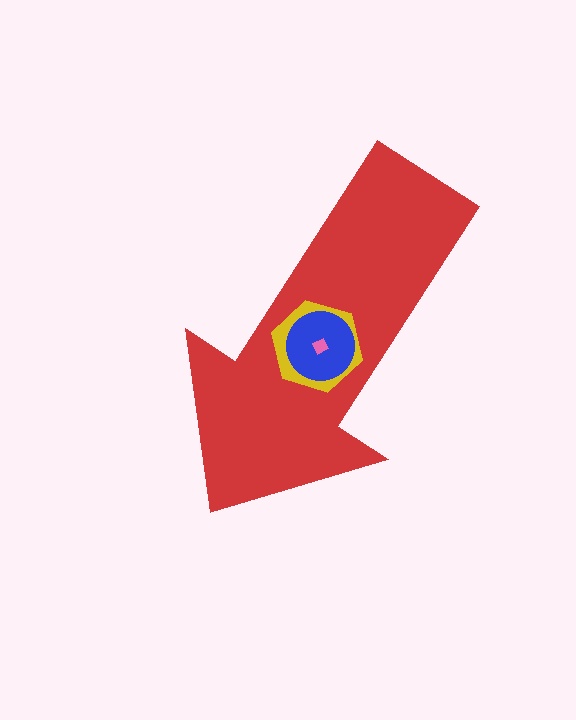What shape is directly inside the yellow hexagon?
The blue circle.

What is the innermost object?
The pink diamond.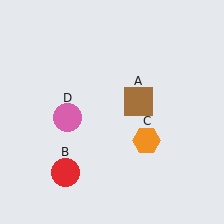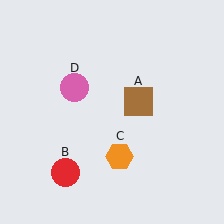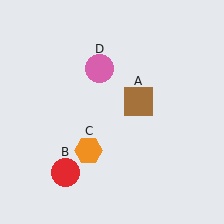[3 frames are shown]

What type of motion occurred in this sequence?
The orange hexagon (object C), pink circle (object D) rotated clockwise around the center of the scene.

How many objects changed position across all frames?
2 objects changed position: orange hexagon (object C), pink circle (object D).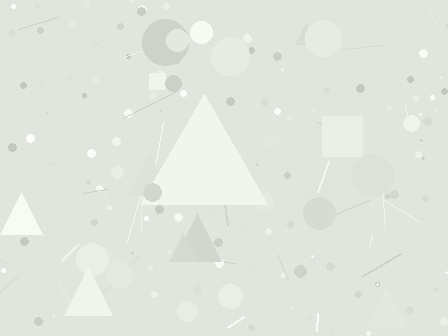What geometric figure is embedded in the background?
A triangle is embedded in the background.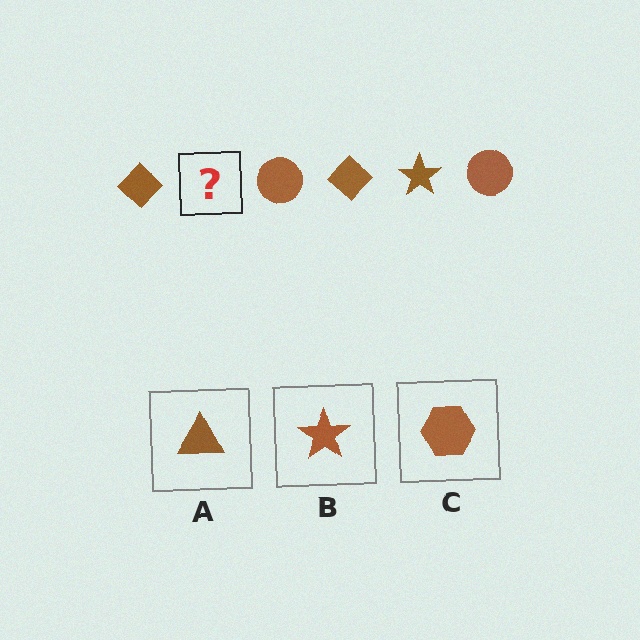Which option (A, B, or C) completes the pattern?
B.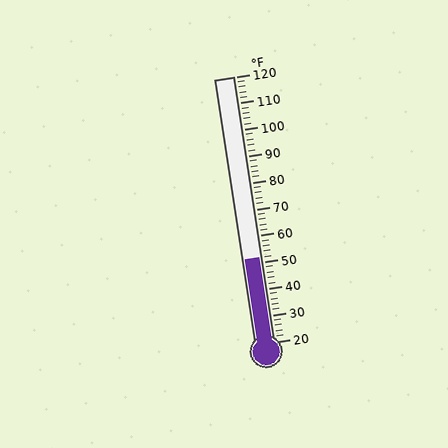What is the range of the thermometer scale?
The thermometer scale ranges from 20°F to 120°F.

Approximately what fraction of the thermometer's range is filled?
The thermometer is filled to approximately 30% of its range.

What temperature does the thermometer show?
The thermometer shows approximately 52°F.